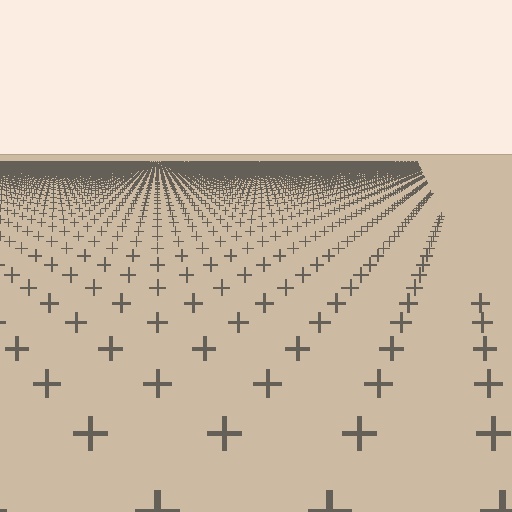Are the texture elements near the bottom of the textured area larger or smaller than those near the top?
Larger. Near the bottom, elements are closer to the viewer and appear at a bigger on-screen size.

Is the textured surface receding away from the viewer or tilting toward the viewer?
The surface is receding away from the viewer. Texture elements get smaller and denser toward the top.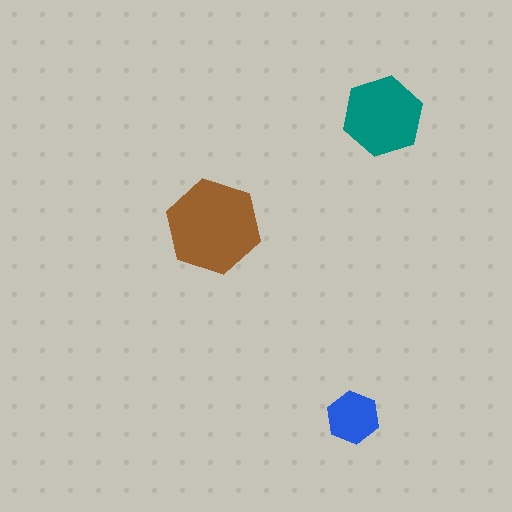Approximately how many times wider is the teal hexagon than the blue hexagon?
About 1.5 times wider.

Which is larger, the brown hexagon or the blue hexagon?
The brown one.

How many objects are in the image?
There are 3 objects in the image.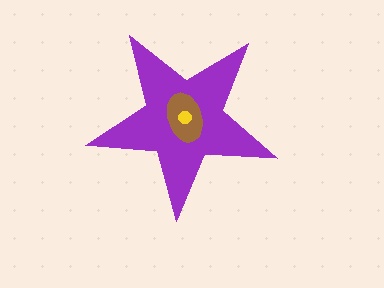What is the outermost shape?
The purple star.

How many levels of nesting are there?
3.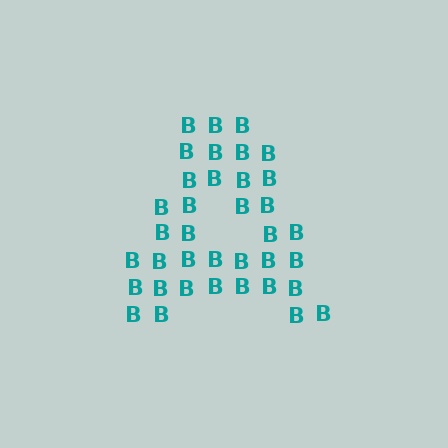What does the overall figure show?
The overall figure shows the letter A.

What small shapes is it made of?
It is made of small letter B's.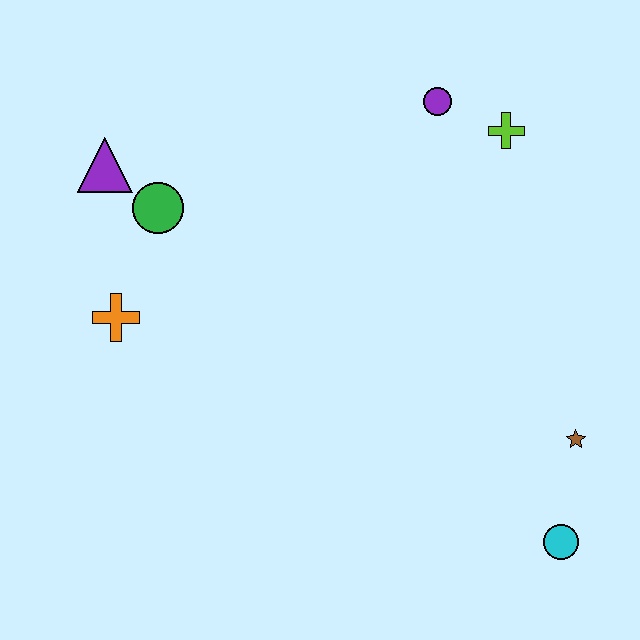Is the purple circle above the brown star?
Yes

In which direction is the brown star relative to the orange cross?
The brown star is to the right of the orange cross.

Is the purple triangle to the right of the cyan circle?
No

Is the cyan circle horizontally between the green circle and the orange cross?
No